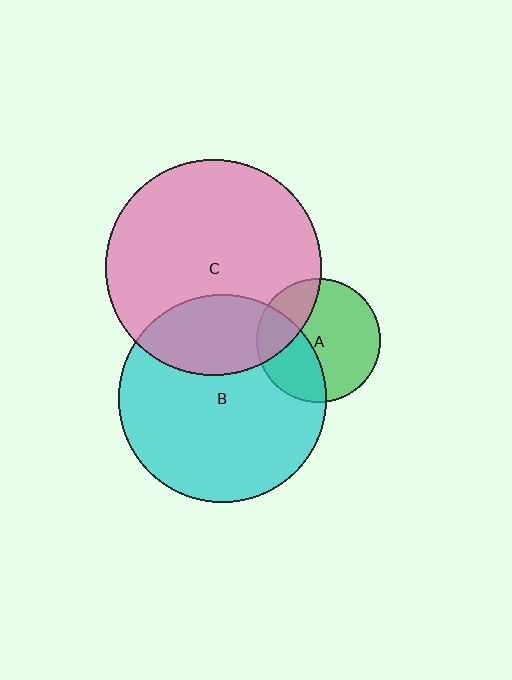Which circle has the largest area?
Circle C (pink).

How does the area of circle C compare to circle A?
Approximately 3.0 times.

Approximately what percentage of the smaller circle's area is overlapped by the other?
Approximately 35%.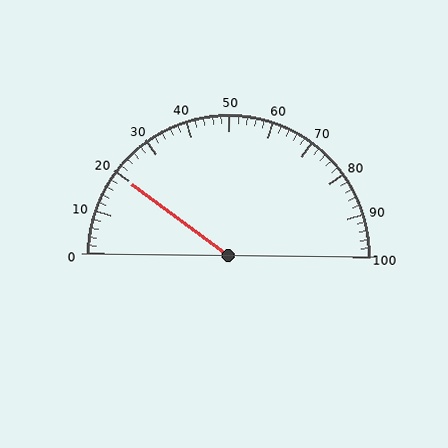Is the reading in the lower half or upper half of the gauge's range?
The reading is in the lower half of the range (0 to 100).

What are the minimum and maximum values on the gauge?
The gauge ranges from 0 to 100.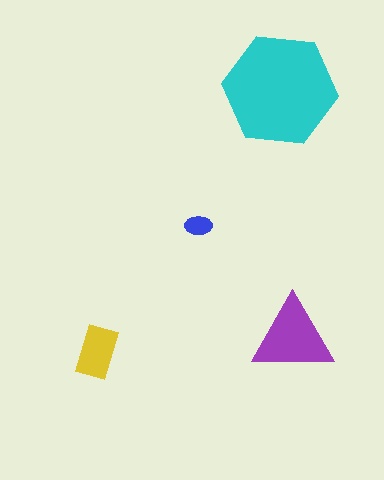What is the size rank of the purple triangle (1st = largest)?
2nd.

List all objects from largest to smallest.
The cyan hexagon, the purple triangle, the yellow rectangle, the blue ellipse.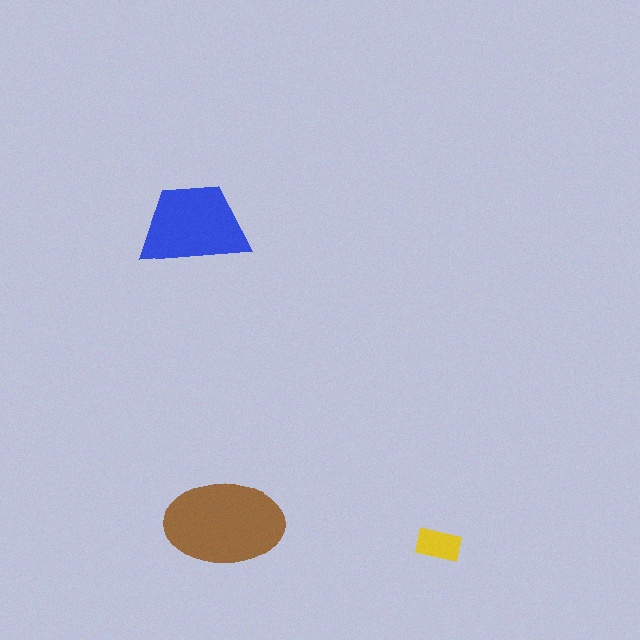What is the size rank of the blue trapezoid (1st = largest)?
2nd.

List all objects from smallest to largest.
The yellow rectangle, the blue trapezoid, the brown ellipse.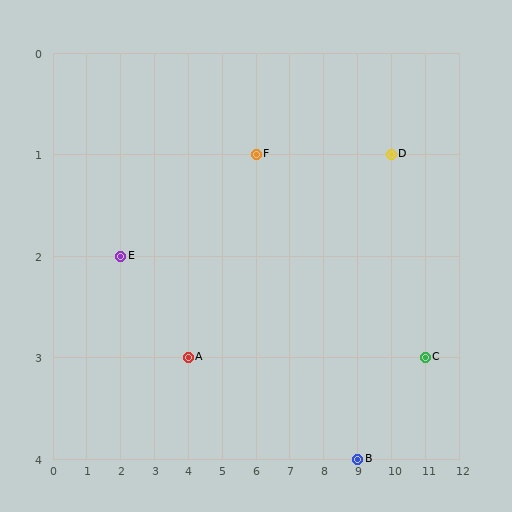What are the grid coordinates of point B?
Point B is at grid coordinates (9, 4).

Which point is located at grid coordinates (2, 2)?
Point E is at (2, 2).